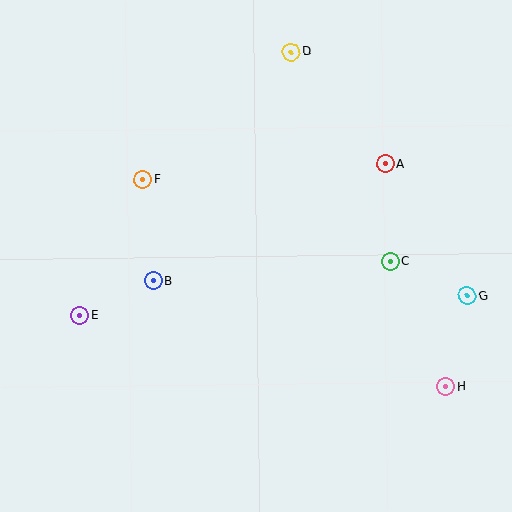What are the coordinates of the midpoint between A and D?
The midpoint between A and D is at (338, 108).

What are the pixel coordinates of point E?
Point E is at (79, 316).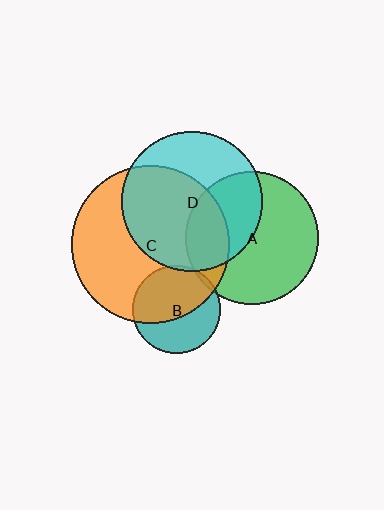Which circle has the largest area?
Circle C (orange).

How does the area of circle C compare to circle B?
Approximately 3.2 times.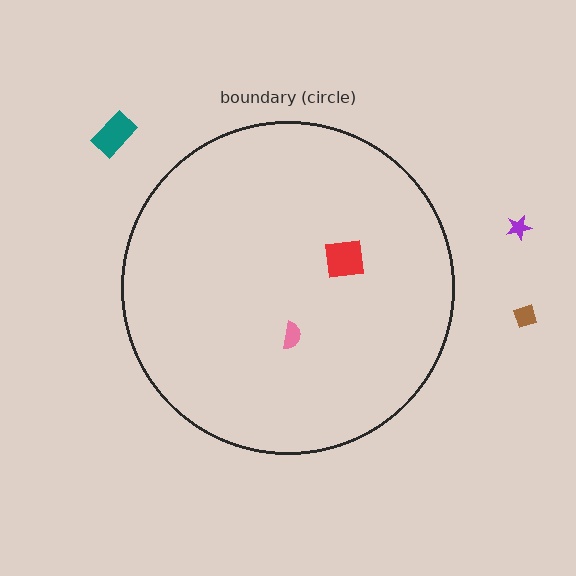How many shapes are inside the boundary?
2 inside, 3 outside.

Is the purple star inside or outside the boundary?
Outside.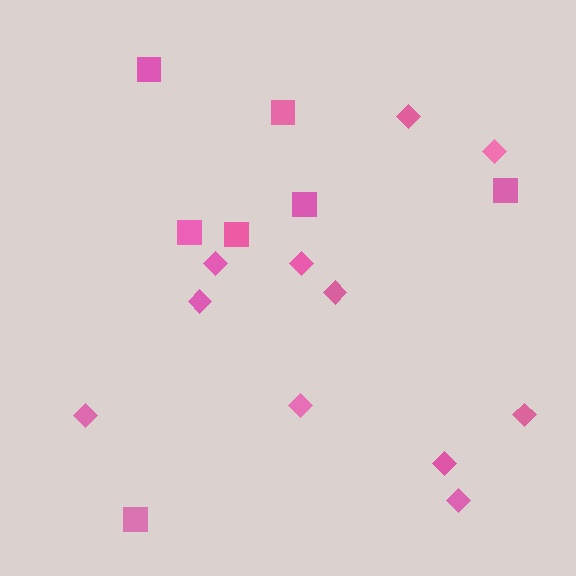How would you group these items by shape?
There are 2 groups: one group of squares (7) and one group of diamonds (11).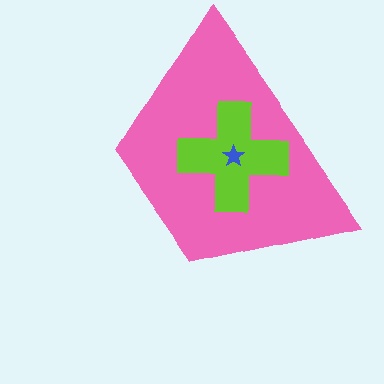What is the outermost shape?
The pink trapezoid.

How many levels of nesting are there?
3.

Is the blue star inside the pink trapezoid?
Yes.